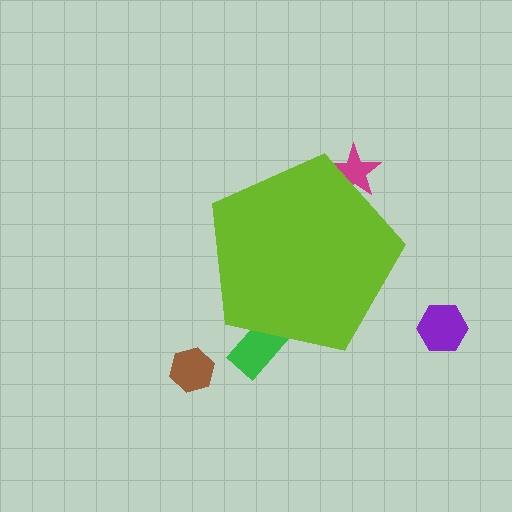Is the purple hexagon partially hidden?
No, the purple hexagon is fully visible.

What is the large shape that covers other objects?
A lime pentagon.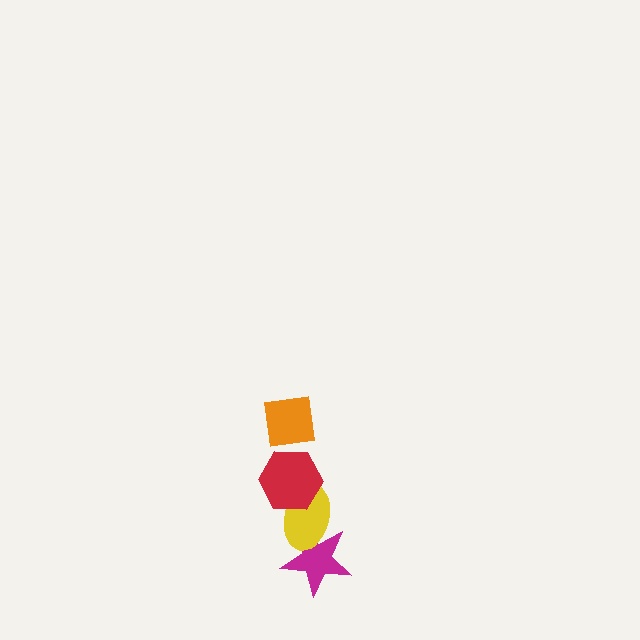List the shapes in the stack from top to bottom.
From top to bottom: the orange square, the red hexagon, the yellow ellipse, the magenta star.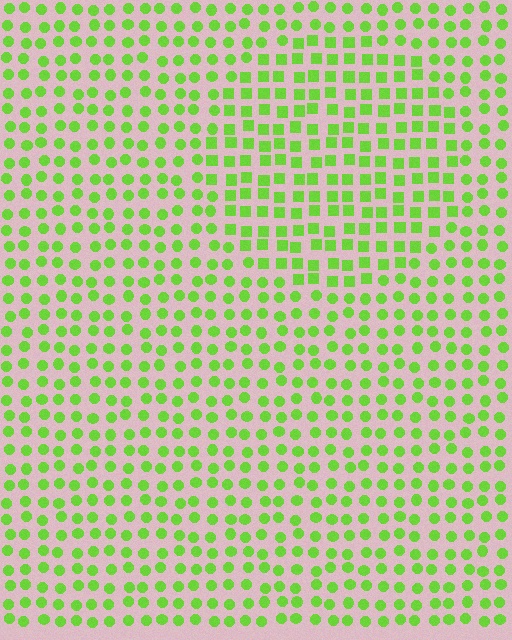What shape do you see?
I see a circle.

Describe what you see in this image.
The image is filled with small lime elements arranged in a uniform grid. A circle-shaped region contains squares, while the surrounding area contains circles. The boundary is defined purely by the change in element shape.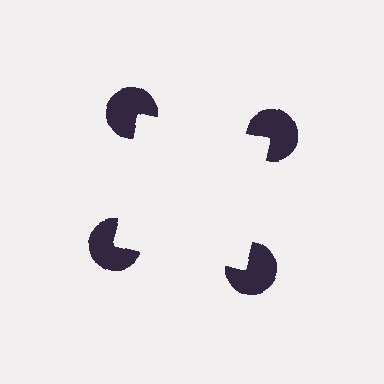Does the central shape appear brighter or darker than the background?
It typically appears slightly brighter than the background, even though no actual brightness change is drawn.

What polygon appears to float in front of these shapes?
An illusory square — its edges are inferred from the aligned wedge cuts in the pac-man discs, not physically drawn.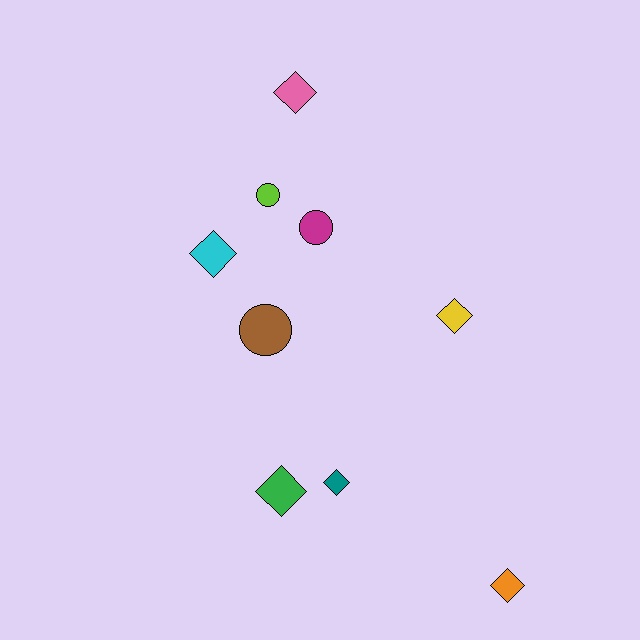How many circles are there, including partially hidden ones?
There are 3 circles.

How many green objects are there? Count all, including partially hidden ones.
There is 1 green object.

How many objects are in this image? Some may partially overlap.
There are 9 objects.